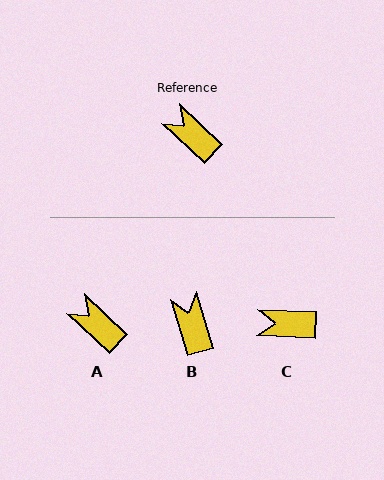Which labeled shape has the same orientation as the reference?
A.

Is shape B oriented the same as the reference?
No, it is off by about 30 degrees.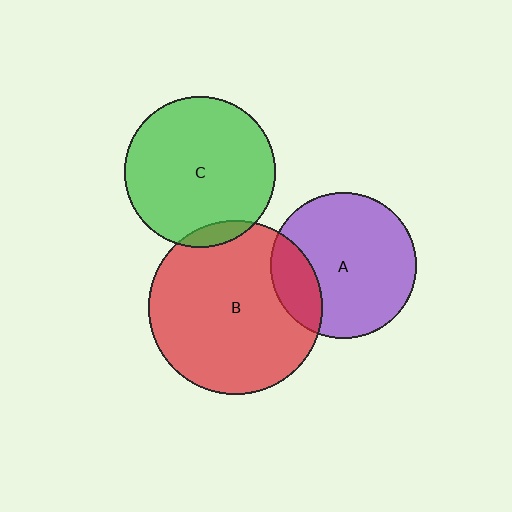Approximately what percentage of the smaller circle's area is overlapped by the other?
Approximately 20%.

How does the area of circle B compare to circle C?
Approximately 1.3 times.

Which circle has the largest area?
Circle B (red).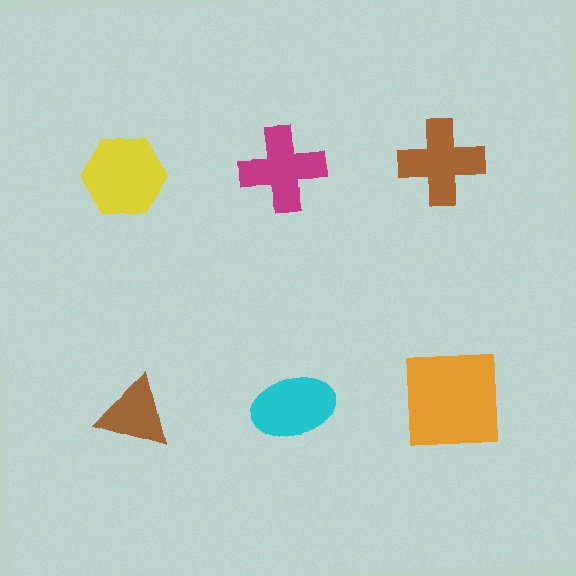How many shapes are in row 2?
3 shapes.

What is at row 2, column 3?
An orange square.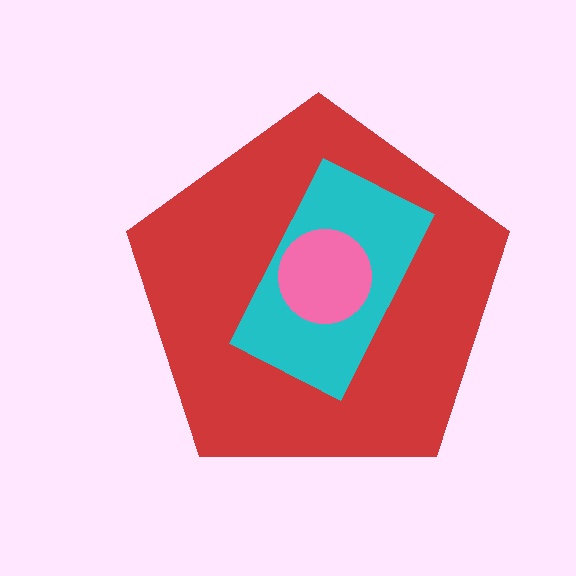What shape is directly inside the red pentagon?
The cyan rectangle.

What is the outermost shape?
The red pentagon.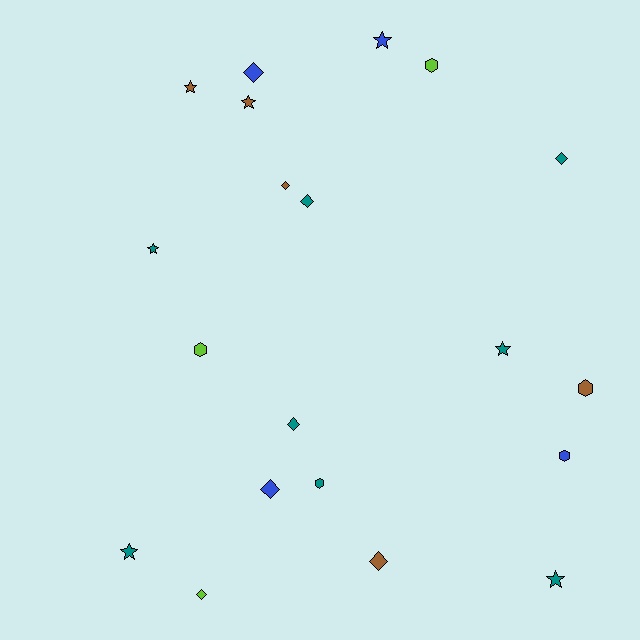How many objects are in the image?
There are 20 objects.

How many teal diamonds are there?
There are 3 teal diamonds.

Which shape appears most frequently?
Diamond, with 8 objects.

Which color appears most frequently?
Teal, with 8 objects.